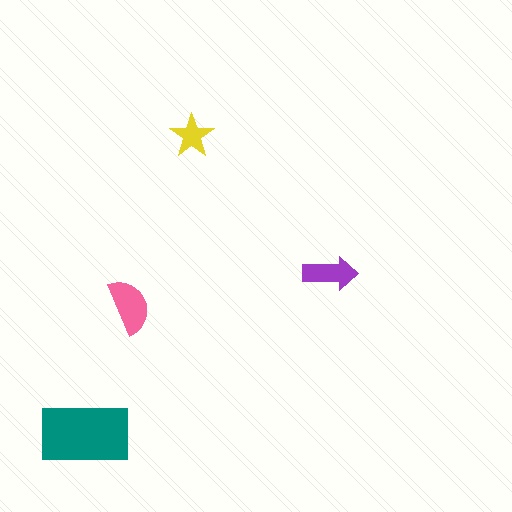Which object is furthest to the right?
The purple arrow is rightmost.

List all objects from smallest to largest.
The yellow star, the purple arrow, the pink semicircle, the teal rectangle.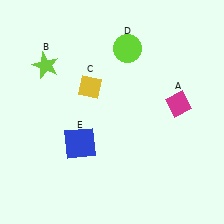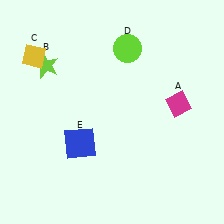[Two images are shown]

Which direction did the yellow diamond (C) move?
The yellow diamond (C) moved left.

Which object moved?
The yellow diamond (C) moved left.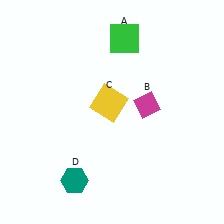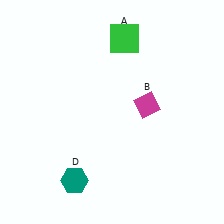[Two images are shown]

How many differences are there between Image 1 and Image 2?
There is 1 difference between the two images.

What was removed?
The yellow square (C) was removed in Image 2.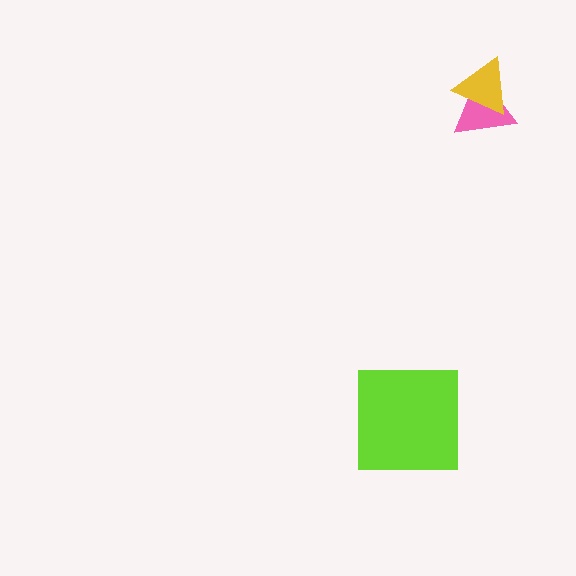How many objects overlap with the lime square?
0 objects overlap with the lime square.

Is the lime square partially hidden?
No, no other shape covers it.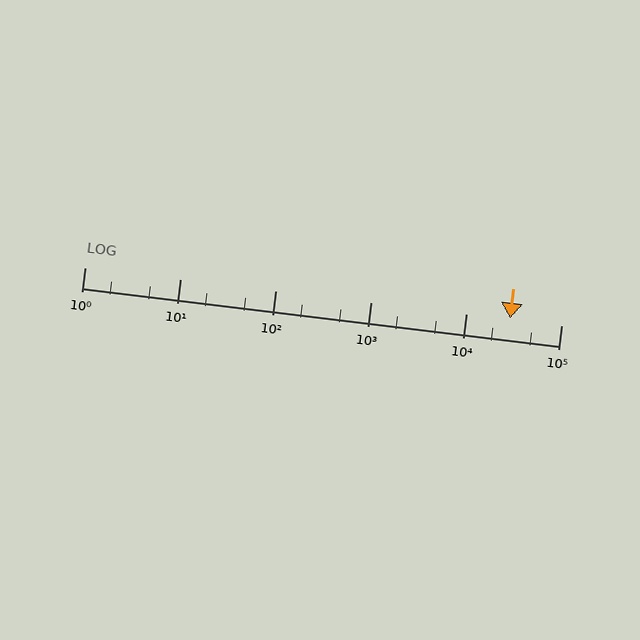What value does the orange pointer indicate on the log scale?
The pointer indicates approximately 29000.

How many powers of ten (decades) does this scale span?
The scale spans 5 decades, from 1 to 100000.